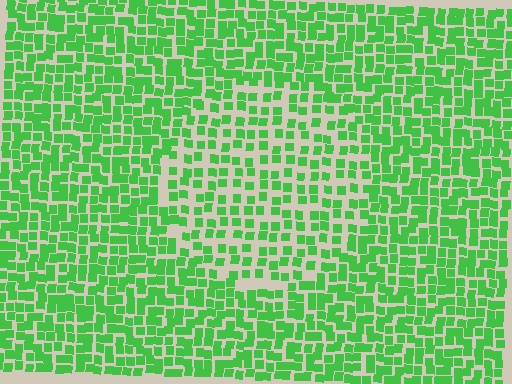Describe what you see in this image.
The image contains small green elements arranged at two different densities. A circle-shaped region is visible where the elements are less densely packed than the surrounding area.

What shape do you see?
I see a circle.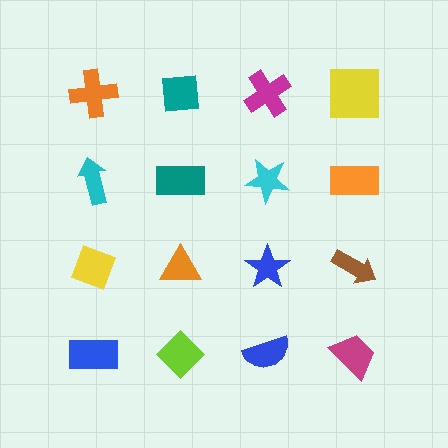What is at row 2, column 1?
A cyan arrow.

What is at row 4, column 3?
A blue semicircle.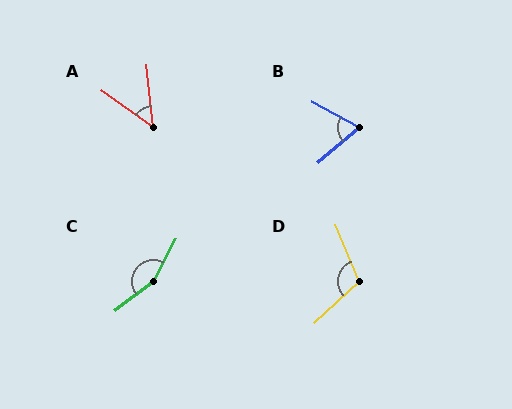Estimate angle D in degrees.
Approximately 110 degrees.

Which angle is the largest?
C, at approximately 154 degrees.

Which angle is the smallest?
A, at approximately 49 degrees.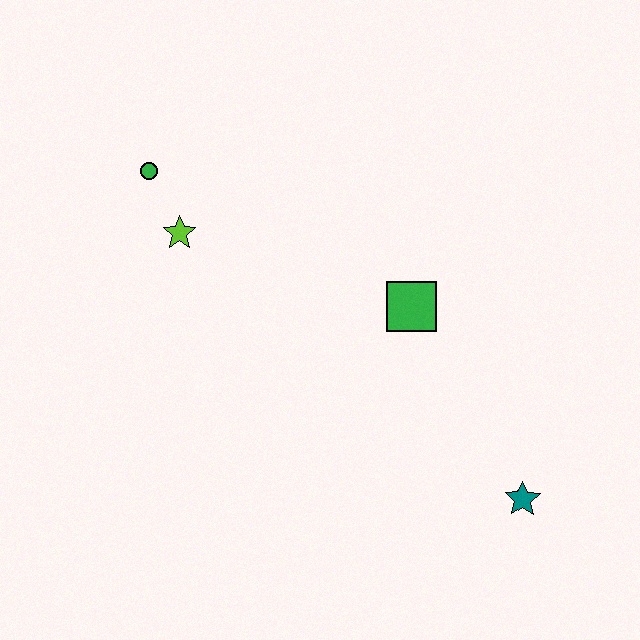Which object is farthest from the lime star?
The teal star is farthest from the lime star.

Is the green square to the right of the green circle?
Yes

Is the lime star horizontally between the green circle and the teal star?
Yes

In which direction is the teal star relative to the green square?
The teal star is below the green square.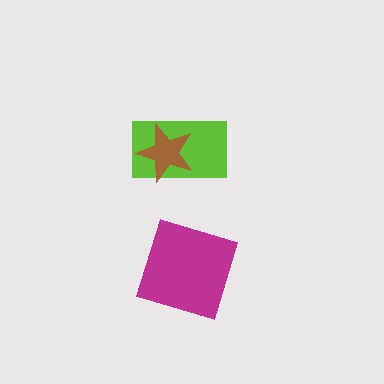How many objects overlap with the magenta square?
0 objects overlap with the magenta square.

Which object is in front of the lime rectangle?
The brown star is in front of the lime rectangle.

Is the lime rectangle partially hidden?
Yes, it is partially covered by another shape.